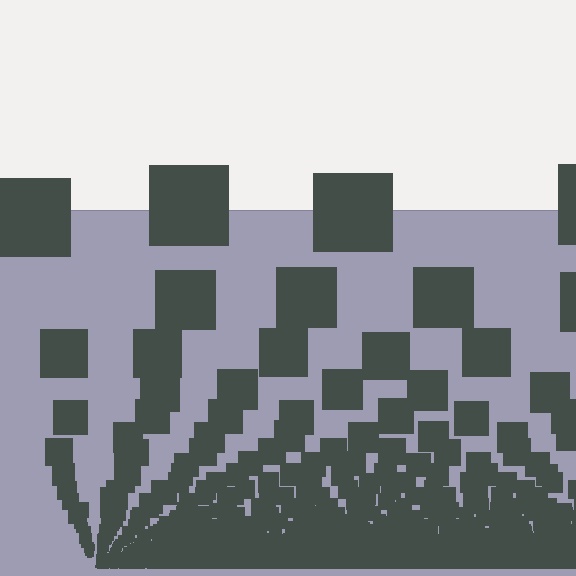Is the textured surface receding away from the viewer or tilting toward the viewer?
The surface appears to tilt toward the viewer. Texture elements get larger and sparser toward the top.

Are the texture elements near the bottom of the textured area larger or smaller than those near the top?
Smaller. The gradient is inverted — elements near the bottom are smaller and denser.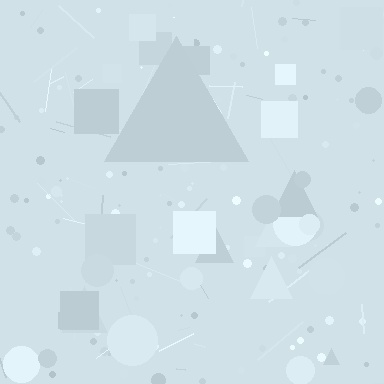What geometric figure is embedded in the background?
A triangle is embedded in the background.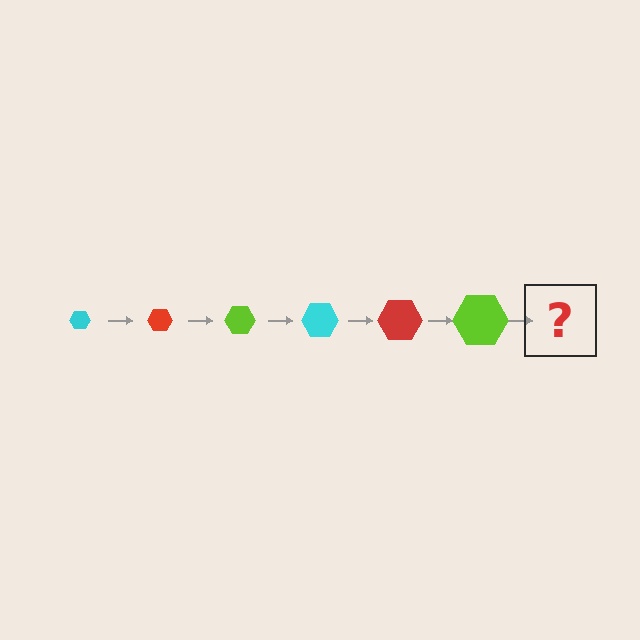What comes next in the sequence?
The next element should be a cyan hexagon, larger than the previous one.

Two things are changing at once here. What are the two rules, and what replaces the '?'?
The two rules are that the hexagon grows larger each step and the color cycles through cyan, red, and lime. The '?' should be a cyan hexagon, larger than the previous one.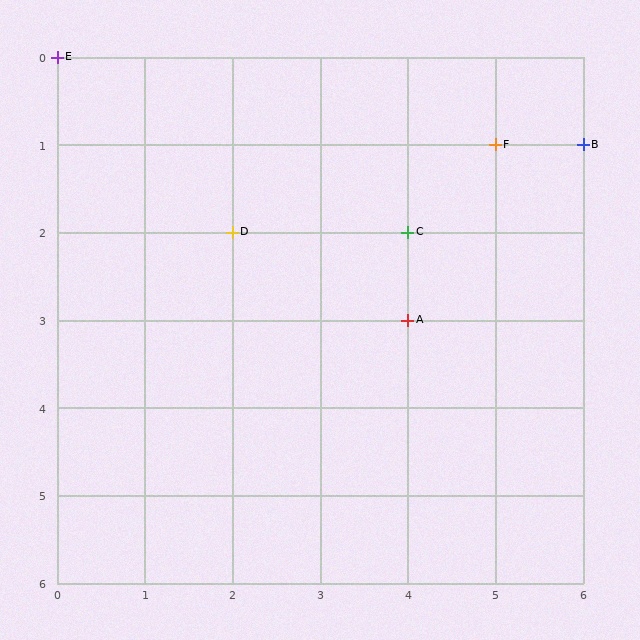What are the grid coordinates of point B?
Point B is at grid coordinates (6, 1).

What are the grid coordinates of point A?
Point A is at grid coordinates (4, 3).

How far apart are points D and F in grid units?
Points D and F are 3 columns and 1 row apart (about 3.2 grid units diagonally).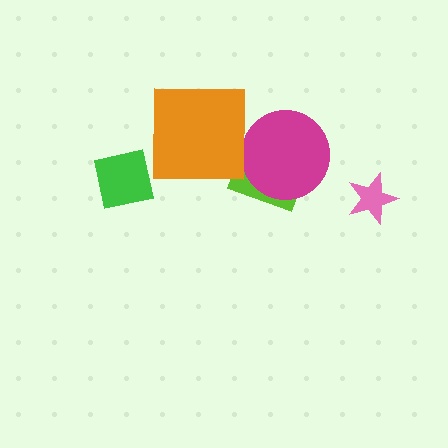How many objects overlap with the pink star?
0 objects overlap with the pink star.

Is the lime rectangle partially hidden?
Yes, it is partially covered by another shape.